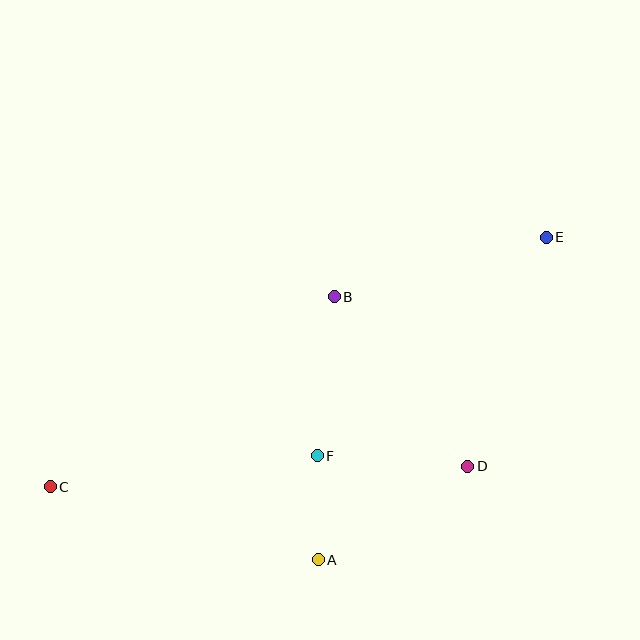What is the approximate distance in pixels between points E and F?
The distance between E and F is approximately 316 pixels.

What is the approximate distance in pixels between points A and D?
The distance between A and D is approximately 176 pixels.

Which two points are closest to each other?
Points A and F are closest to each other.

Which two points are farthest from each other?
Points C and E are farthest from each other.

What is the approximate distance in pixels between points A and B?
The distance between A and B is approximately 264 pixels.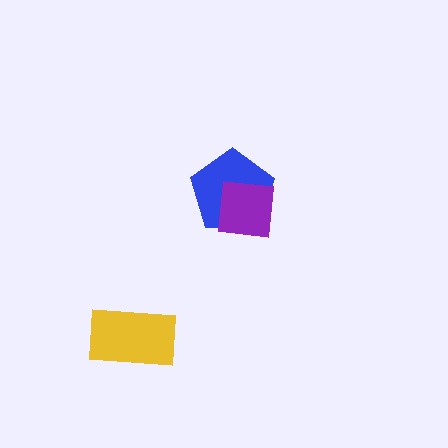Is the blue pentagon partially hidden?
Yes, it is partially covered by another shape.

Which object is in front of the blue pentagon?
The purple square is in front of the blue pentagon.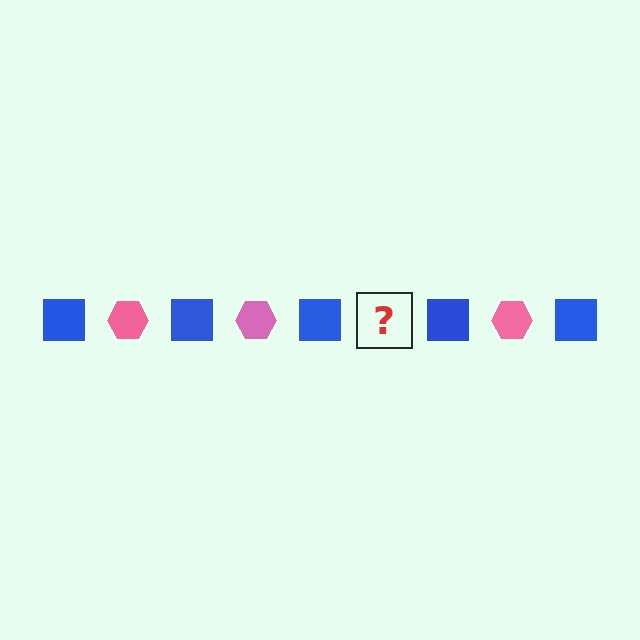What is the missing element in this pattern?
The missing element is a pink hexagon.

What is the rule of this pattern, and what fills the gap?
The rule is that the pattern alternates between blue square and pink hexagon. The gap should be filled with a pink hexagon.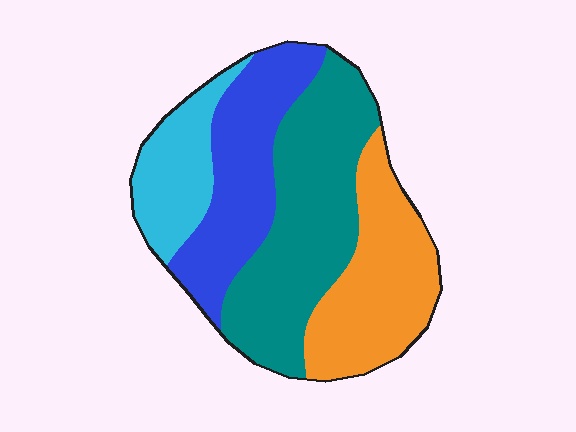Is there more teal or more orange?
Teal.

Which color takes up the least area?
Cyan, at roughly 15%.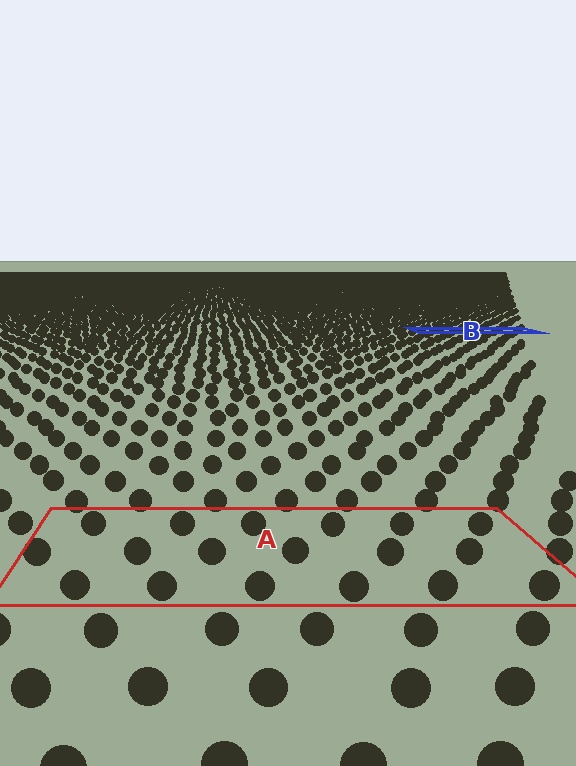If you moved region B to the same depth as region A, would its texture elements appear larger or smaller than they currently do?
They would appear larger. At a closer depth, the same texture elements are projected at a bigger on-screen size.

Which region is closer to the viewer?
Region A is closer. The texture elements there are larger and more spread out.